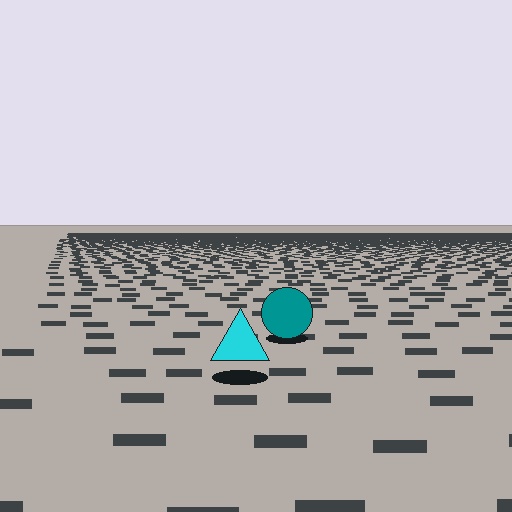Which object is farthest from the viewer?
The teal circle is farthest from the viewer. It appears smaller and the ground texture around it is denser.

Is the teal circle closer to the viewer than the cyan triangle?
No. The cyan triangle is closer — you can tell from the texture gradient: the ground texture is coarser near it.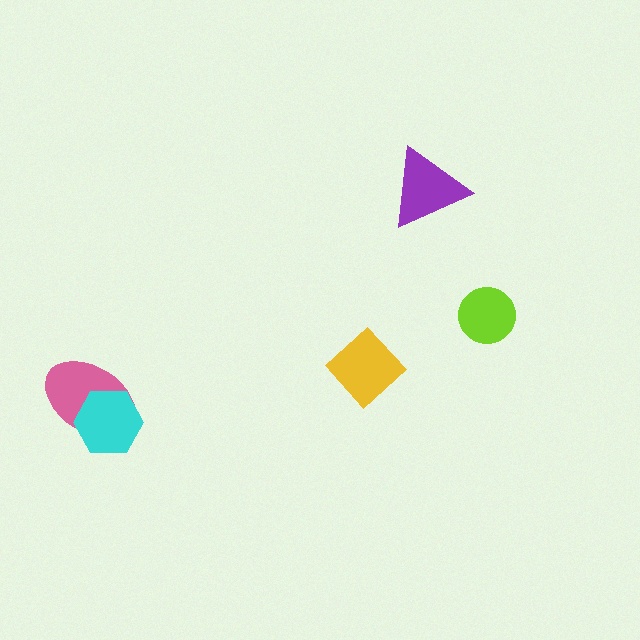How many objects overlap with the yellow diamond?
0 objects overlap with the yellow diamond.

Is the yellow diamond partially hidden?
No, no other shape covers it.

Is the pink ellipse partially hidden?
Yes, it is partially covered by another shape.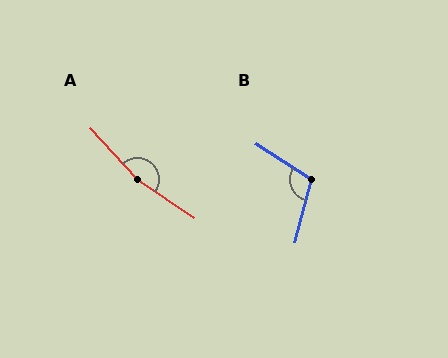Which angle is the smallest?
B, at approximately 108 degrees.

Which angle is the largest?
A, at approximately 167 degrees.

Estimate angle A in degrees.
Approximately 167 degrees.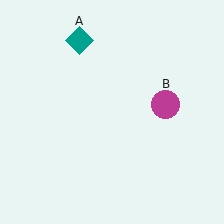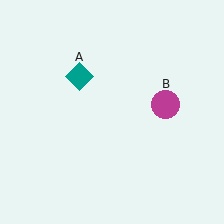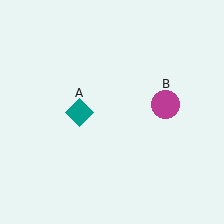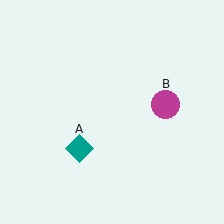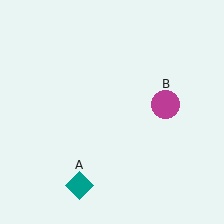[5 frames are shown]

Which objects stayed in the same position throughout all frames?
Magenta circle (object B) remained stationary.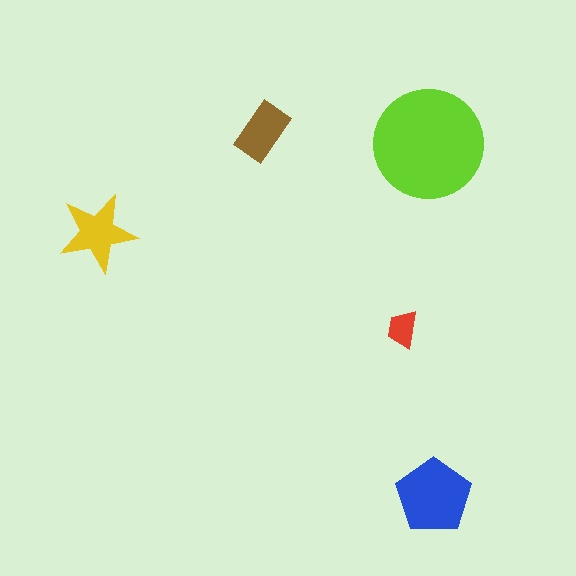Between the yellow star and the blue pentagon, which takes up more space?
The blue pentagon.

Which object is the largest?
The lime circle.